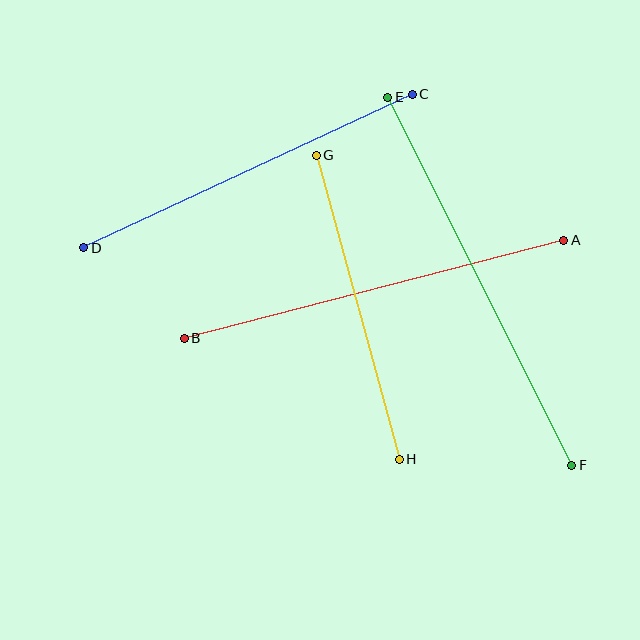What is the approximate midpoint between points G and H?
The midpoint is at approximately (358, 307) pixels.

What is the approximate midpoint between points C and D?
The midpoint is at approximately (248, 171) pixels.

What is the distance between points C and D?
The distance is approximately 363 pixels.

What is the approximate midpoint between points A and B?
The midpoint is at approximately (374, 289) pixels.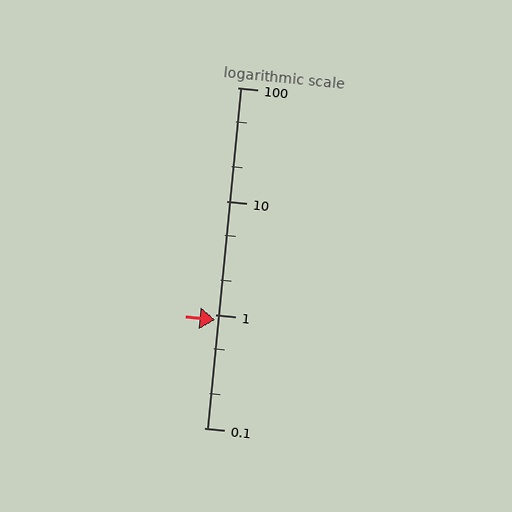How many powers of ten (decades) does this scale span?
The scale spans 3 decades, from 0.1 to 100.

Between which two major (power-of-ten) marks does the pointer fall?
The pointer is between 0.1 and 1.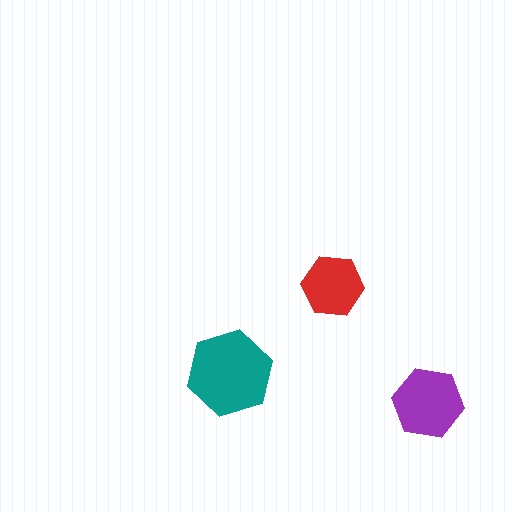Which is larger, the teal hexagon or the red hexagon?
The teal one.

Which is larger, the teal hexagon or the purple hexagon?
The teal one.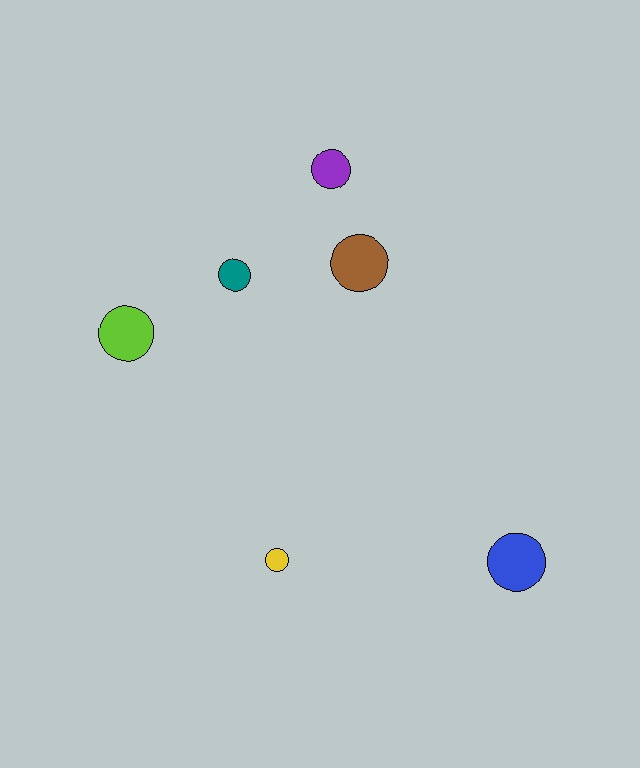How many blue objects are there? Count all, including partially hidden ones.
There is 1 blue object.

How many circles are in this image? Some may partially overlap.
There are 6 circles.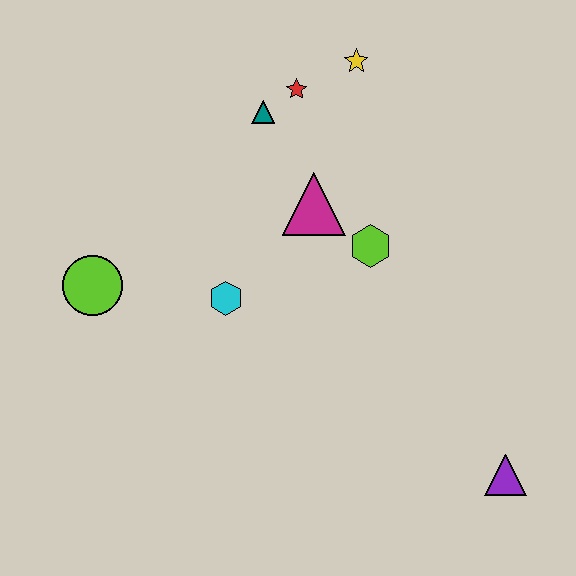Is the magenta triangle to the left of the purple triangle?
Yes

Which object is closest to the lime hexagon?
The magenta triangle is closest to the lime hexagon.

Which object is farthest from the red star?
The purple triangle is farthest from the red star.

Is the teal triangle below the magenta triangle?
No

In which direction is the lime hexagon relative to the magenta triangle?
The lime hexagon is to the right of the magenta triangle.